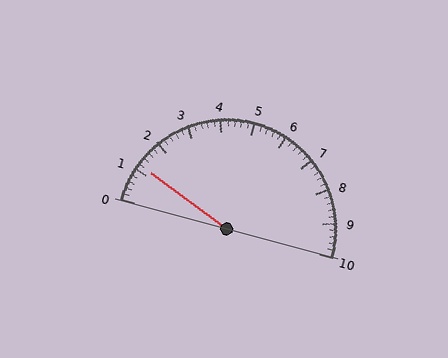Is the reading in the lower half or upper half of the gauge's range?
The reading is in the lower half of the range (0 to 10).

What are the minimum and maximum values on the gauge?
The gauge ranges from 0 to 10.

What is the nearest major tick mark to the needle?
The nearest major tick mark is 1.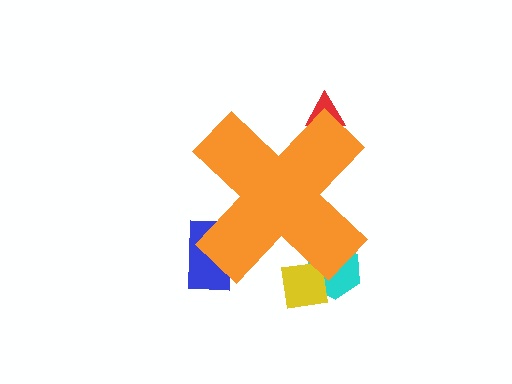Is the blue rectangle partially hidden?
Yes, the blue rectangle is partially hidden behind the orange cross.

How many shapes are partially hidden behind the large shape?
4 shapes are partially hidden.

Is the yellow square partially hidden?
Yes, the yellow square is partially hidden behind the orange cross.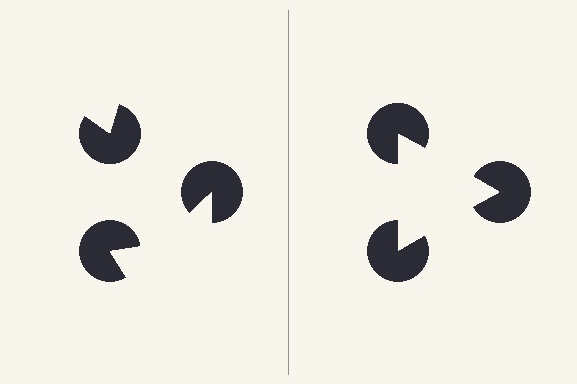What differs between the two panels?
The pac-man discs are positioned identically on both sides; only the wedge orientations differ. On the right they align to a triangle; on the left they are misaligned.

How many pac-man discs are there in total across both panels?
6 — 3 on each side.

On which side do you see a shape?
An illusory triangle appears on the right side. On the left side the wedge cuts are rotated, so no coherent shape forms.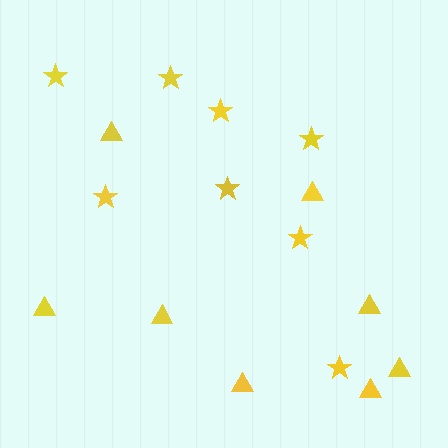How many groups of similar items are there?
There are 2 groups: one group of stars (8) and one group of triangles (8).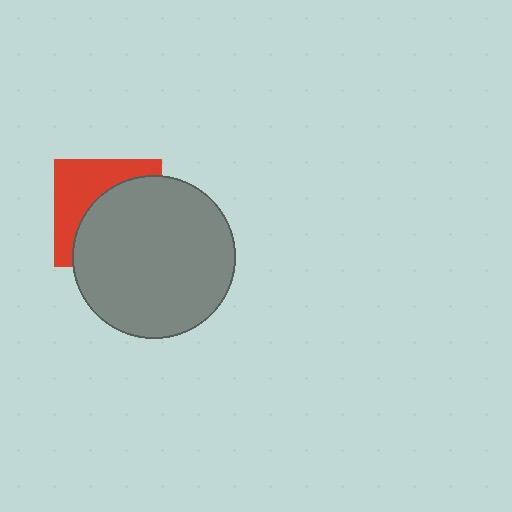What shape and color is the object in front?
The object in front is a gray circle.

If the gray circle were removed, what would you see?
You would see the complete red square.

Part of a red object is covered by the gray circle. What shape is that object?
It is a square.